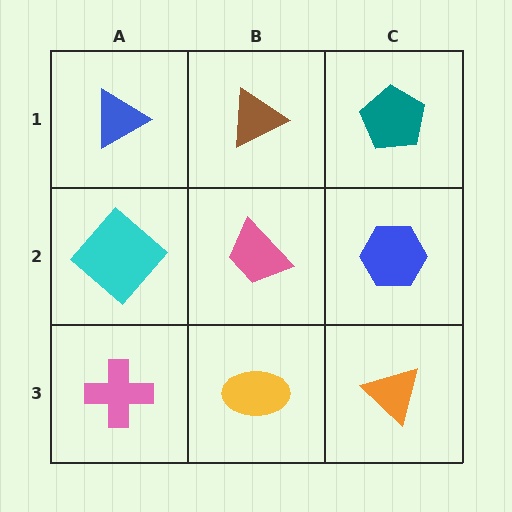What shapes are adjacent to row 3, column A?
A cyan diamond (row 2, column A), a yellow ellipse (row 3, column B).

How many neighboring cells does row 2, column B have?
4.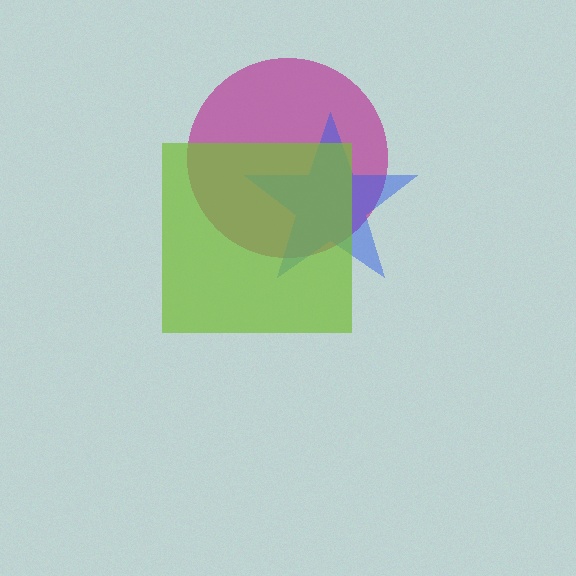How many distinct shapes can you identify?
There are 3 distinct shapes: a magenta circle, a blue star, a lime square.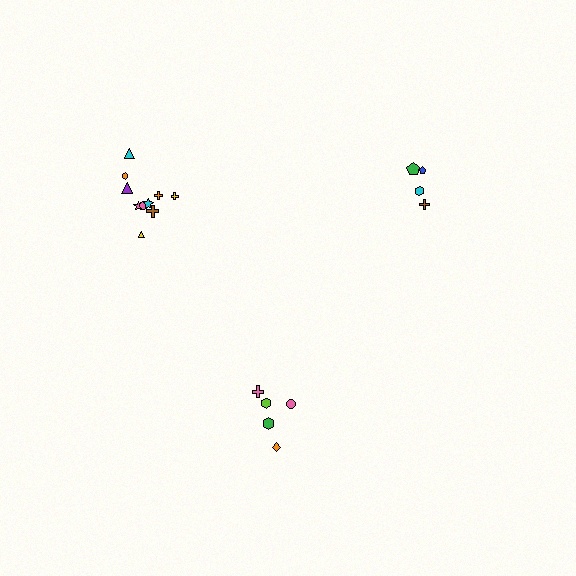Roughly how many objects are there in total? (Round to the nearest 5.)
Roughly 20 objects in total.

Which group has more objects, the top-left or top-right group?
The top-left group.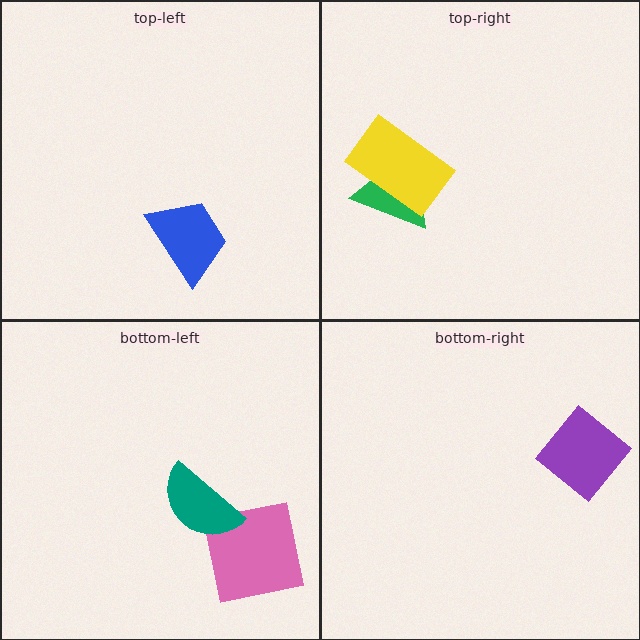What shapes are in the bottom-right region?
The purple diamond.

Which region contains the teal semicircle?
The bottom-left region.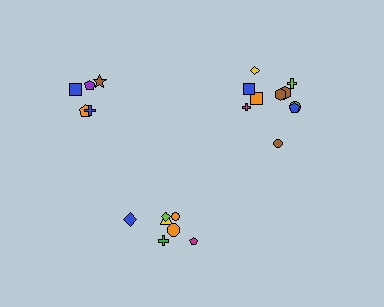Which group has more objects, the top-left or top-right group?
The top-right group.